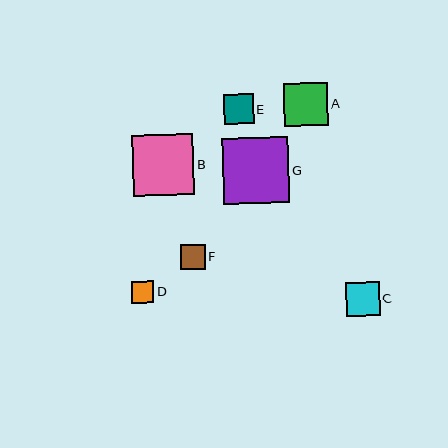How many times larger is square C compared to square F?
Square C is approximately 1.4 times the size of square F.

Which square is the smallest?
Square D is the smallest with a size of approximately 22 pixels.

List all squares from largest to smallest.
From largest to smallest: G, B, A, C, E, F, D.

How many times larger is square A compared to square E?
Square A is approximately 1.5 times the size of square E.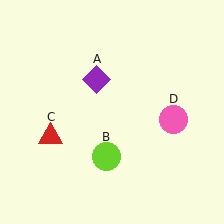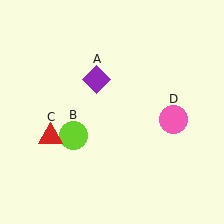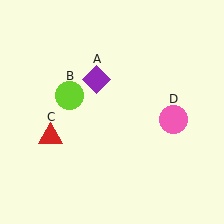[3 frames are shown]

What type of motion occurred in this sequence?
The lime circle (object B) rotated clockwise around the center of the scene.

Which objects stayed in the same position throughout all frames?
Purple diamond (object A) and red triangle (object C) and pink circle (object D) remained stationary.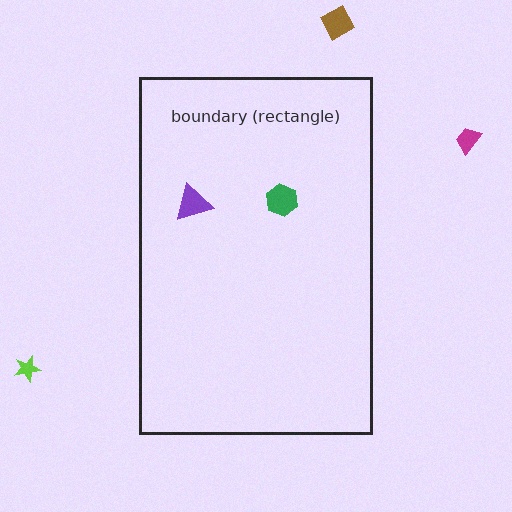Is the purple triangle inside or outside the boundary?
Inside.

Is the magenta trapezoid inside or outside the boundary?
Outside.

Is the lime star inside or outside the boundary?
Outside.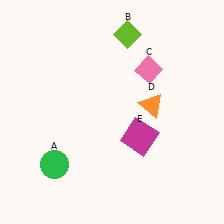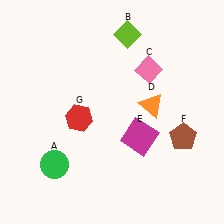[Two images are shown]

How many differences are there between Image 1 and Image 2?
There are 2 differences between the two images.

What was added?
A brown pentagon (F), a red hexagon (G) were added in Image 2.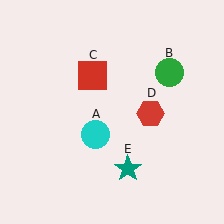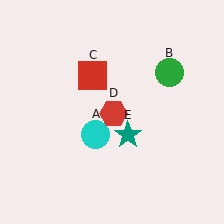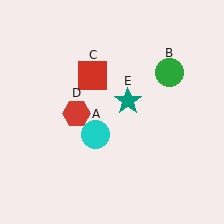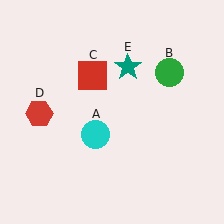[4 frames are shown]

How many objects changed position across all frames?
2 objects changed position: red hexagon (object D), teal star (object E).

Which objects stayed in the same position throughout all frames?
Cyan circle (object A) and green circle (object B) and red square (object C) remained stationary.